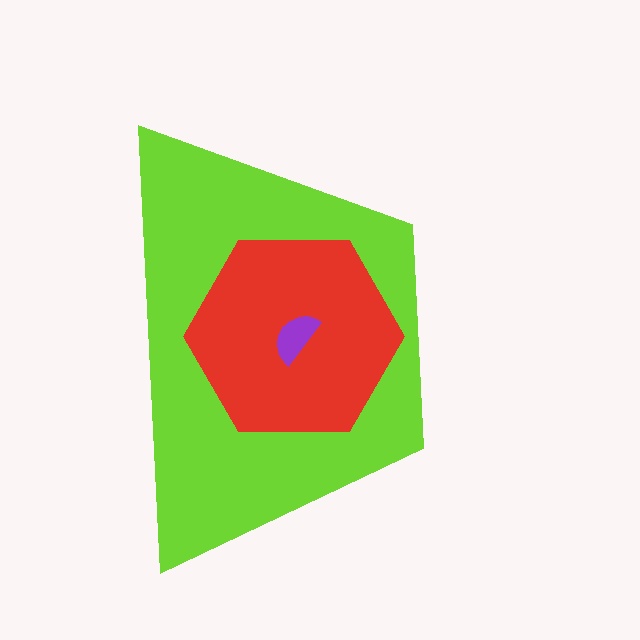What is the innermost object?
The purple semicircle.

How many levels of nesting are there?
3.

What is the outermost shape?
The lime trapezoid.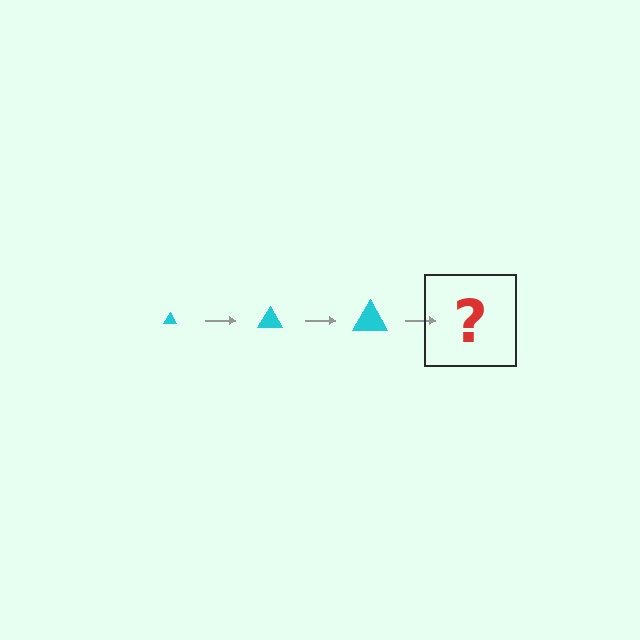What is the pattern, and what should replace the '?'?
The pattern is that the triangle gets progressively larger each step. The '?' should be a cyan triangle, larger than the previous one.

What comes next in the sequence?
The next element should be a cyan triangle, larger than the previous one.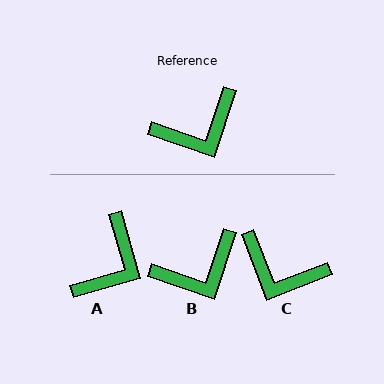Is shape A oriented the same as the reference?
No, it is off by about 34 degrees.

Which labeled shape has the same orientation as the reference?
B.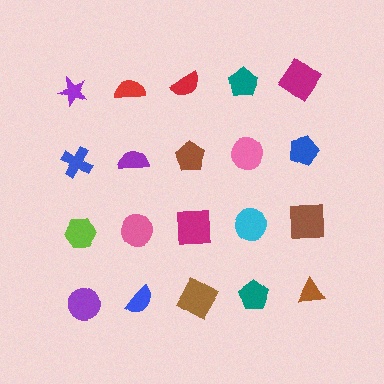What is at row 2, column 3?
A brown pentagon.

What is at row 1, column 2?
A red semicircle.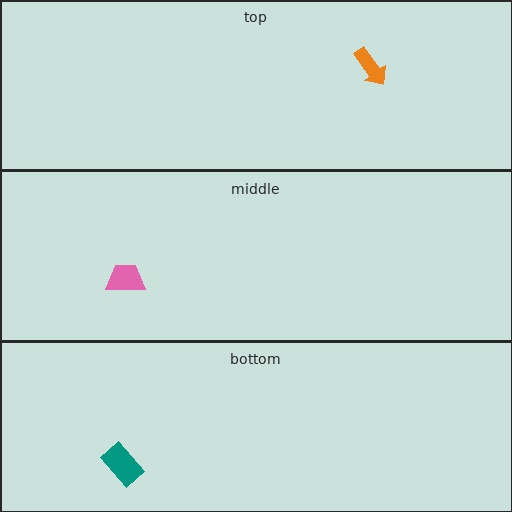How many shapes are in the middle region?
1.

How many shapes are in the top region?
1.